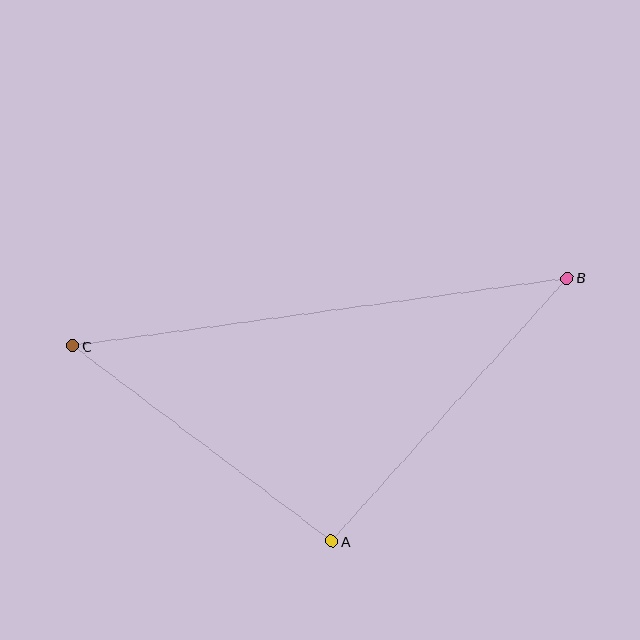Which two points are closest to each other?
Points A and C are closest to each other.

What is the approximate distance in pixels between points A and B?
The distance between A and B is approximately 353 pixels.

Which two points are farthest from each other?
Points B and C are farthest from each other.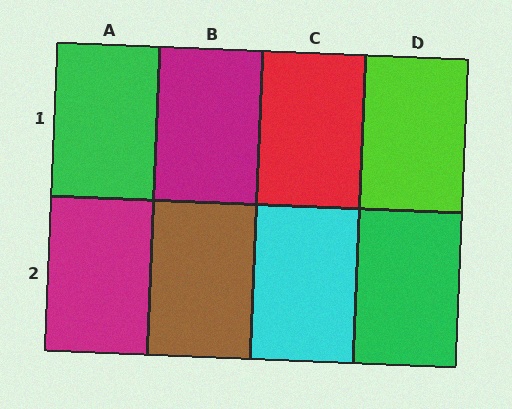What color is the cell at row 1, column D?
Lime.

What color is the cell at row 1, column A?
Green.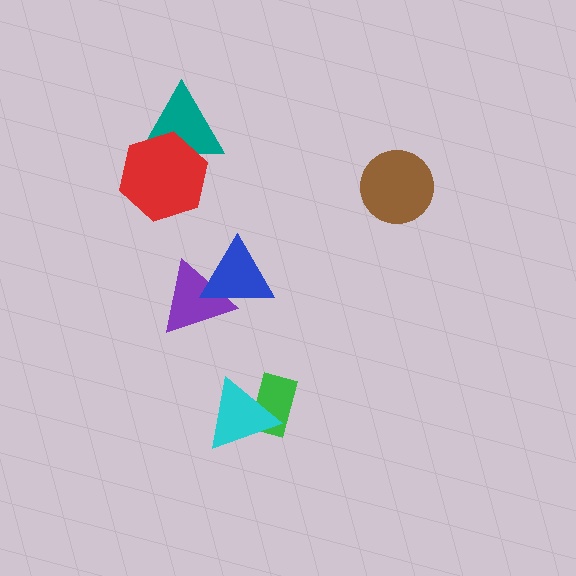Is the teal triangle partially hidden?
Yes, it is partially covered by another shape.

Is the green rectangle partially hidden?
Yes, it is partially covered by another shape.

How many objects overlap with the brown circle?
0 objects overlap with the brown circle.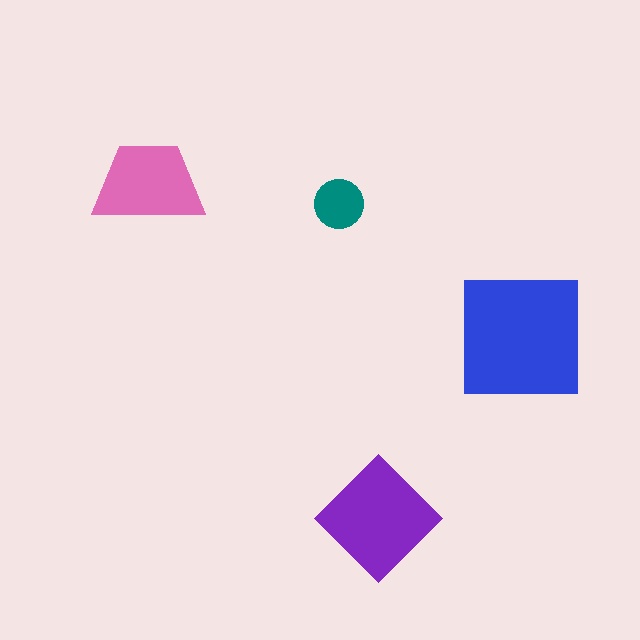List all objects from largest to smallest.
The blue square, the purple diamond, the pink trapezoid, the teal circle.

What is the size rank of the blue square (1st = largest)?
1st.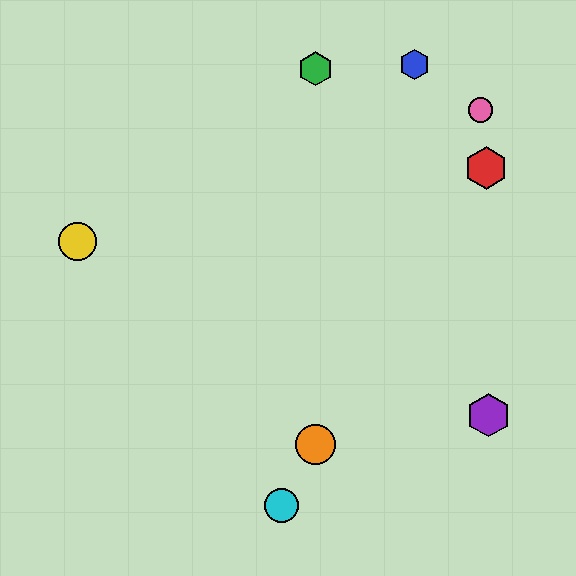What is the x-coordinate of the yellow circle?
The yellow circle is at x≈77.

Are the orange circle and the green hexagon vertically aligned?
Yes, both are at x≈315.